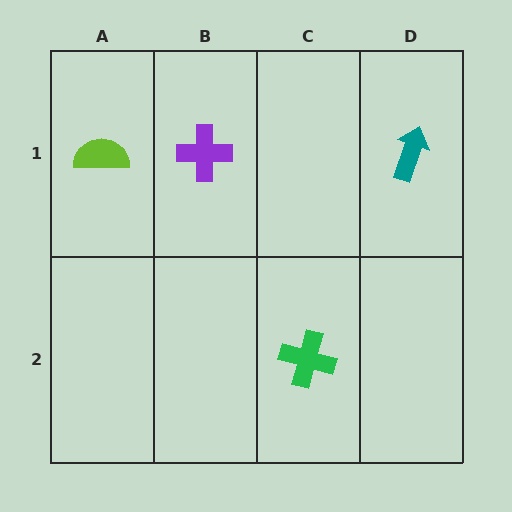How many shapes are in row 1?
3 shapes.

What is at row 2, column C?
A green cross.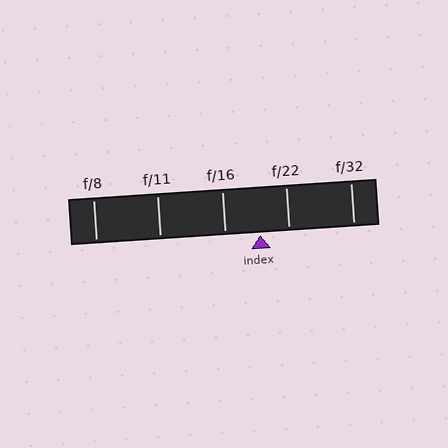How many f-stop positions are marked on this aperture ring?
There are 5 f-stop positions marked.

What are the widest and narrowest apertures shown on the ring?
The widest aperture shown is f/8 and the narrowest is f/32.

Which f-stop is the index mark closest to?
The index mark is closest to f/22.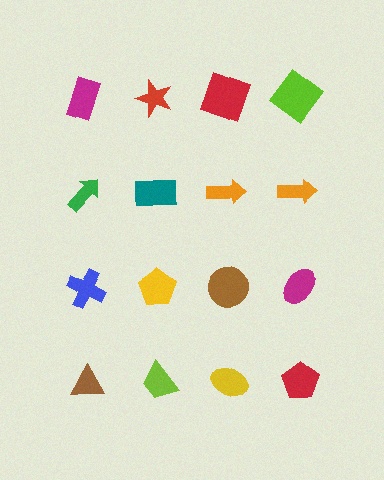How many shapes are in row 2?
4 shapes.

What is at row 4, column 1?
A brown triangle.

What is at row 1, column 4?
A lime diamond.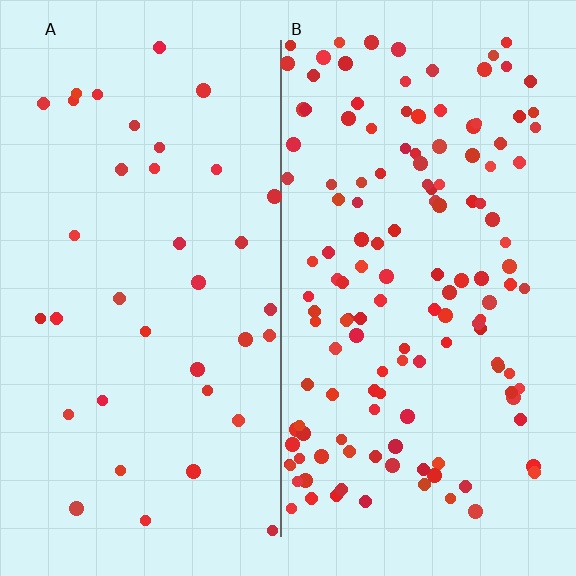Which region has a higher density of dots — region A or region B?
B (the right).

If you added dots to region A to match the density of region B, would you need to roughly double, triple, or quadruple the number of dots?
Approximately quadruple.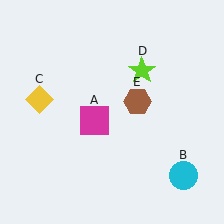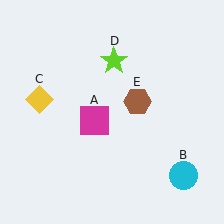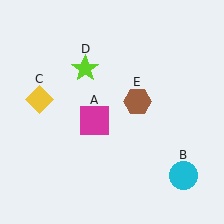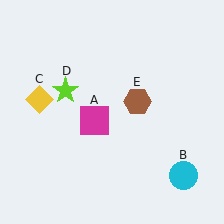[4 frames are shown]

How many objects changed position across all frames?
1 object changed position: lime star (object D).